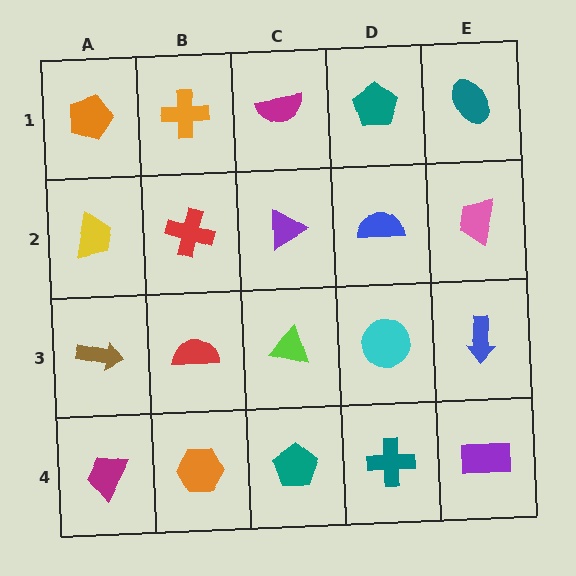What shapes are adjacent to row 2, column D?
A teal pentagon (row 1, column D), a cyan circle (row 3, column D), a purple triangle (row 2, column C), a pink trapezoid (row 2, column E).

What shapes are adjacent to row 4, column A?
A brown arrow (row 3, column A), an orange hexagon (row 4, column B).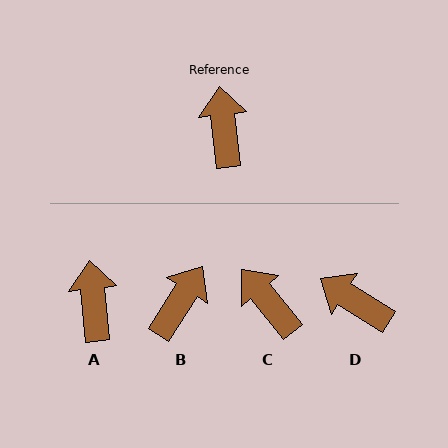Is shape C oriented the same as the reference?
No, it is off by about 33 degrees.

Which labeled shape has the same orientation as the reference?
A.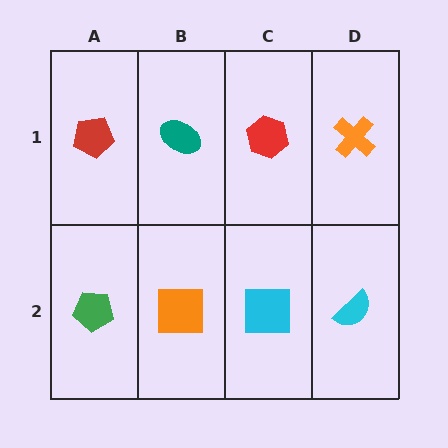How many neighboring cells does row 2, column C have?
3.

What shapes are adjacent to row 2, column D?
An orange cross (row 1, column D), a cyan square (row 2, column C).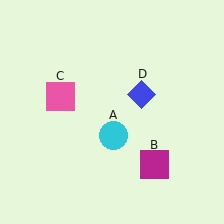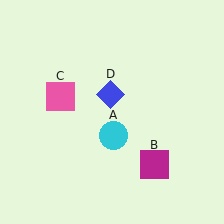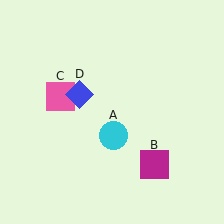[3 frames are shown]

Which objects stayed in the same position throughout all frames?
Cyan circle (object A) and magenta square (object B) and pink square (object C) remained stationary.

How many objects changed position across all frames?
1 object changed position: blue diamond (object D).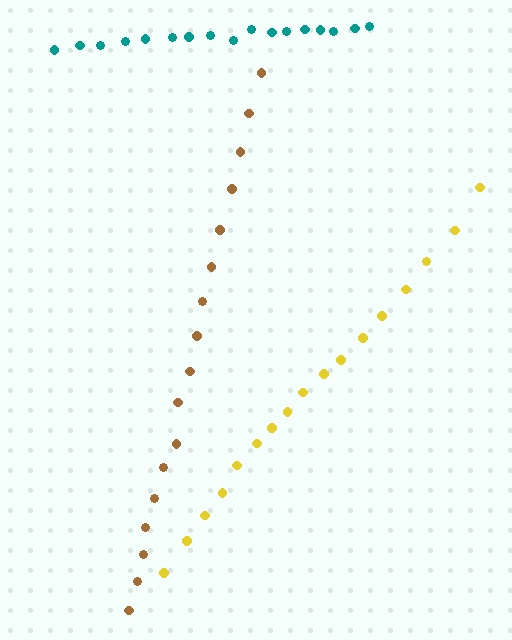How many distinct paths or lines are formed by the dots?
There are 3 distinct paths.